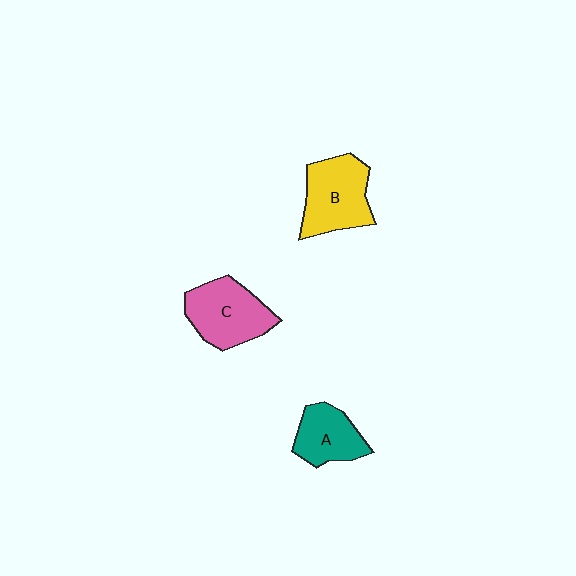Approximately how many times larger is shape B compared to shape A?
Approximately 1.4 times.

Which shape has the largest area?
Shape B (yellow).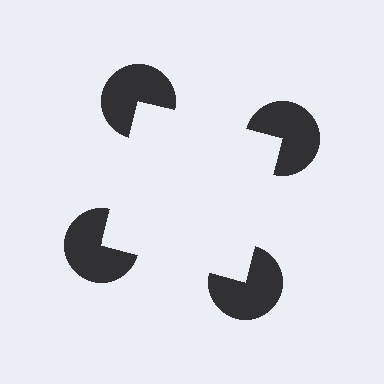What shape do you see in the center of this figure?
An illusory square — its edges are inferred from the aligned wedge cuts in the pac-man discs, not physically drawn.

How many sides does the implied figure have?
4 sides.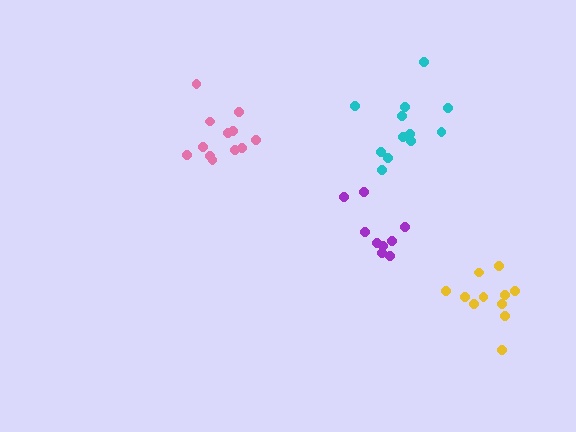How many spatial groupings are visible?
There are 4 spatial groupings.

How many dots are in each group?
Group 1: 12 dots, Group 2: 9 dots, Group 3: 12 dots, Group 4: 11 dots (44 total).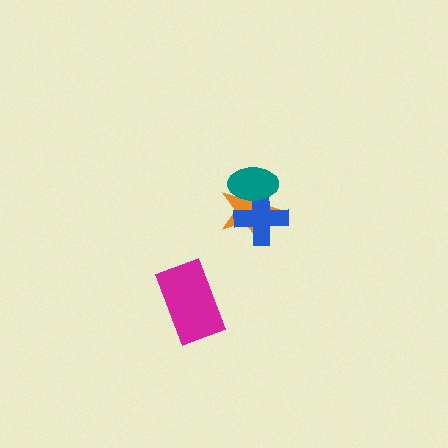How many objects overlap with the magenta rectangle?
0 objects overlap with the magenta rectangle.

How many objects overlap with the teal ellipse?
2 objects overlap with the teal ellipse.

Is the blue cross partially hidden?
Yes, it is partially covered by another shape.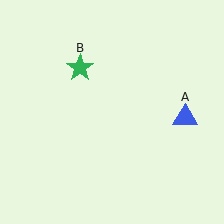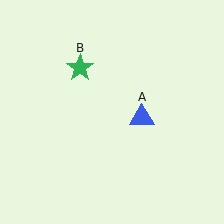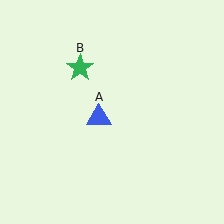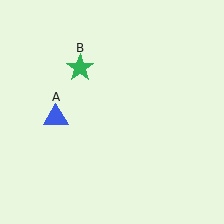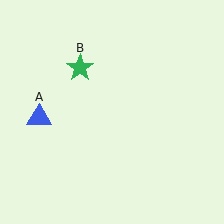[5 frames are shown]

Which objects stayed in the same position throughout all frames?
Green star (object B) remained stationary.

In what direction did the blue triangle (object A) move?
The blue triangle (object A) moved left.